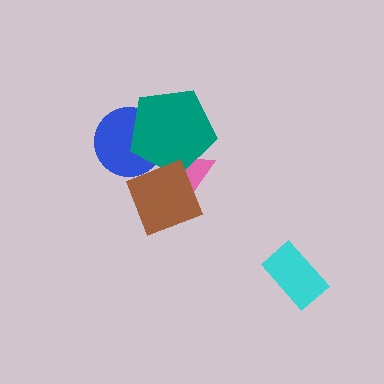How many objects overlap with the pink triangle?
2 objects overlap with the pink triangle.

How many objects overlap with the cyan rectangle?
0 objects overlap with the cyan rectangle.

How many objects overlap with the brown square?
2 objects overlap with the brown square.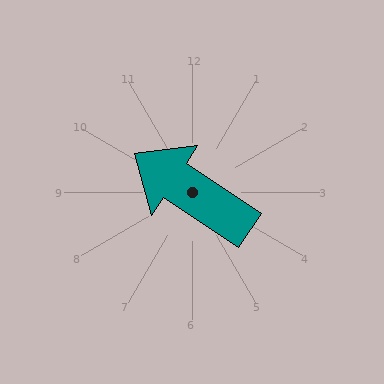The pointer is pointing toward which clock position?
Roughly 10 o'clock.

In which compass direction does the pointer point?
Northwest.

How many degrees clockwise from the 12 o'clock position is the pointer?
Approximately 304 degrees.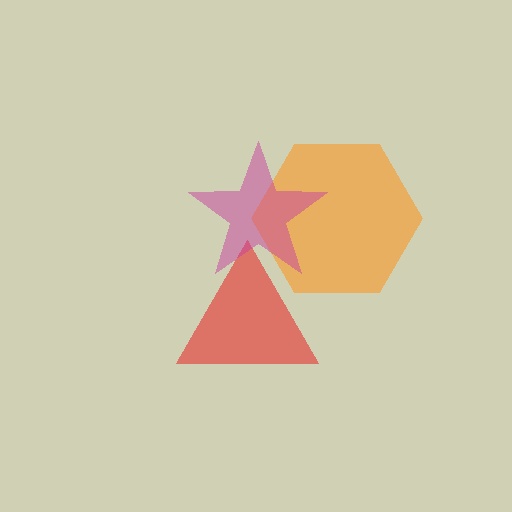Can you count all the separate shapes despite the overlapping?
Yes, there are 3 separate shapes.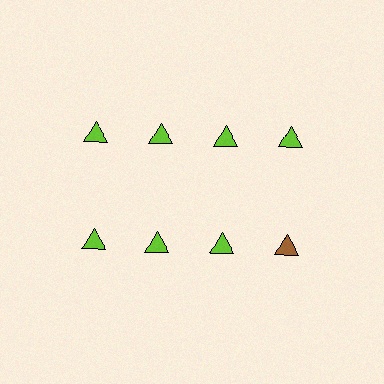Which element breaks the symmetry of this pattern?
The brown triangle in the second row, second from right column breaks the symmetry. All other shapes are lime triangles.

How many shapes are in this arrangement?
There are 8 shapes arranged in a grid pattern.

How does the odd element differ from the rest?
It has a different color: brown instead of lime.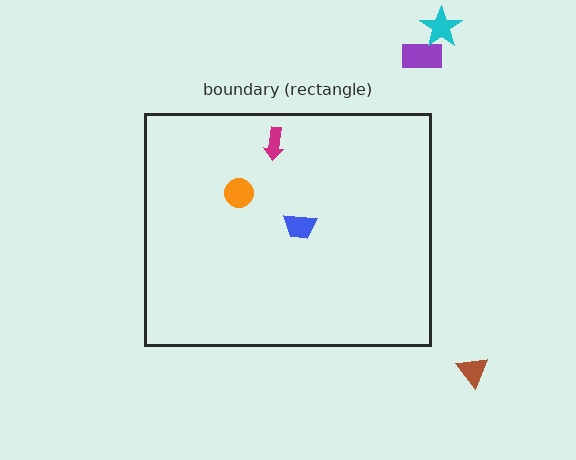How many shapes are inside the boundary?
3 inside, 3 outside.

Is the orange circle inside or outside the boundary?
Inside.